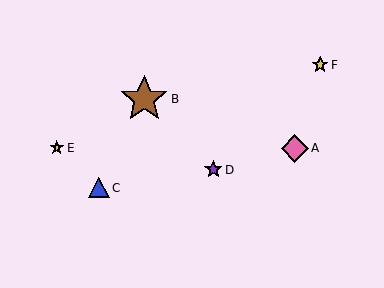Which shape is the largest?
The brown star (labeled B) is the largest.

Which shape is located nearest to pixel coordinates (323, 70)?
The yellow star (labeled F) at (320, 65) is nearest to that location.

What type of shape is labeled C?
Shape C is a blue triangle.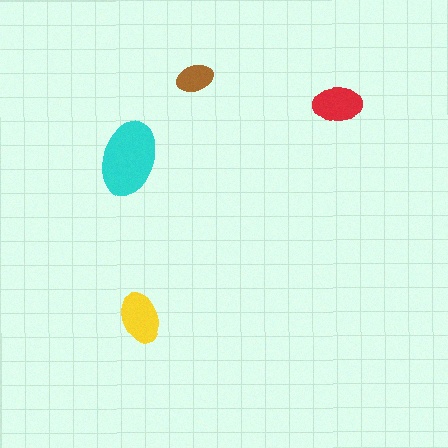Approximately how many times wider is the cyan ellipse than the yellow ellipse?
About 1.5 times wider.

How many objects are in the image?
There are 4 objects in the image.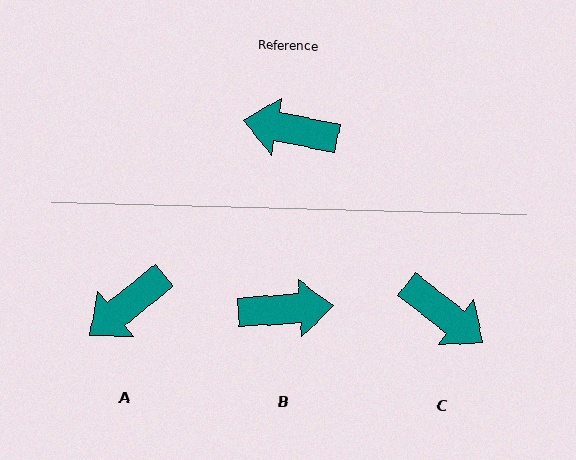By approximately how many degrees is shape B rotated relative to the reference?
Approximately 165 degrees clockwise.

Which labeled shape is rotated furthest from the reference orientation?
B, about 165 degrees away.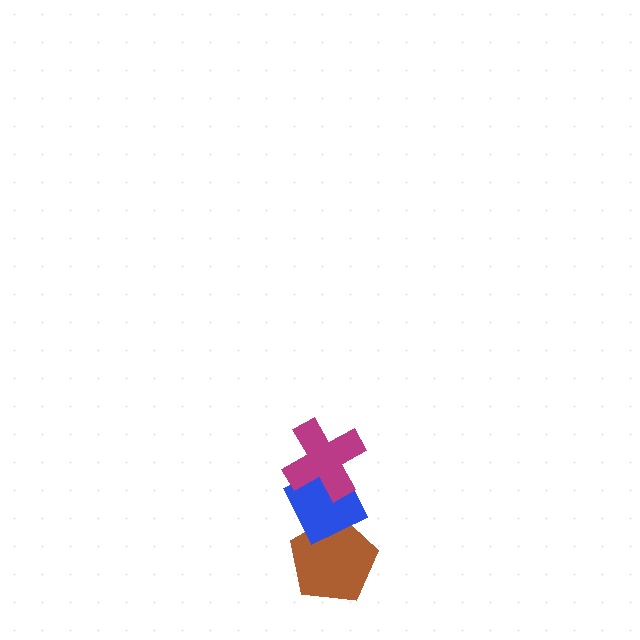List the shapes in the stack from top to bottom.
From top to bottom: the magenta cross, the blue diamond, the brown pentagon.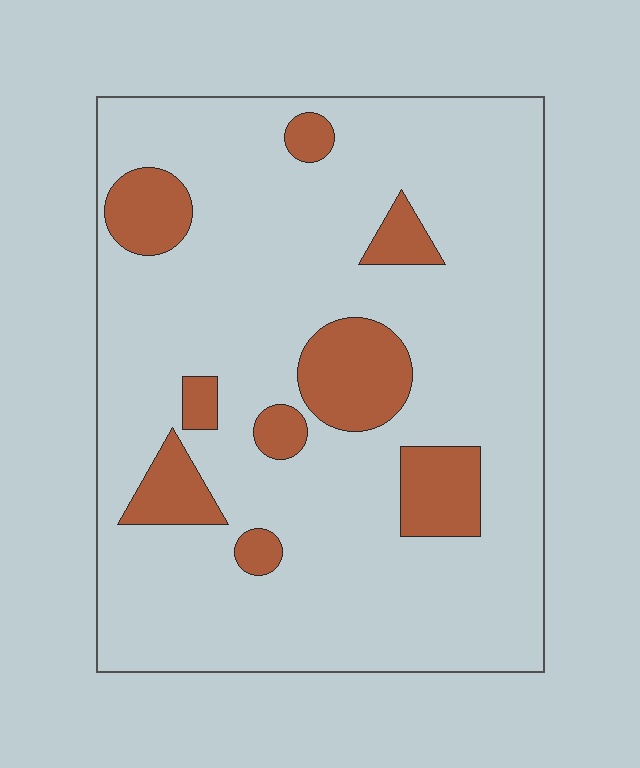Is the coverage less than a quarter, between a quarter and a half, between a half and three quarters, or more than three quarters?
Less than a quarter.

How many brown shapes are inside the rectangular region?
9.